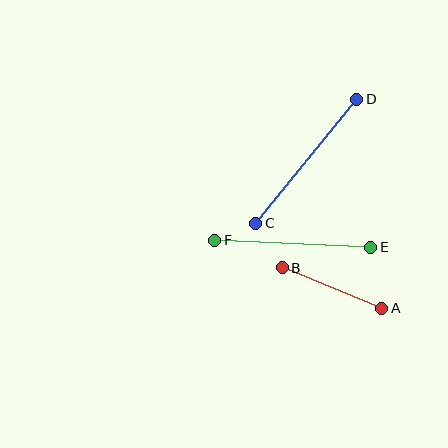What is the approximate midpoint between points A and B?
The midpoint is at approximately (332, 288) pixels.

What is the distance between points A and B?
The distance is approximately 107 pixels.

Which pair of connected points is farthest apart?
Points C and D are farthest apart.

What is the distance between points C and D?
The distance is approximately 160 pixels.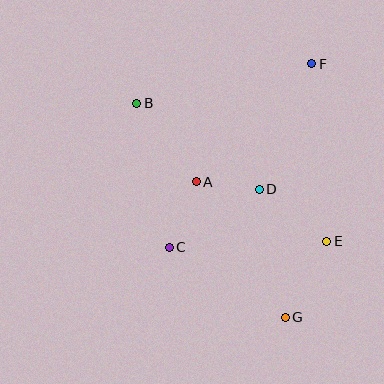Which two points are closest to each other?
Points A and D are closest to each other.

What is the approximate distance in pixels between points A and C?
The distance between A and C is approximately 71 pixels.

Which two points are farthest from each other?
Points B and G are farthest from each other.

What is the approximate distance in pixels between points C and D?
The distance between C and D is approximately 107 pixels.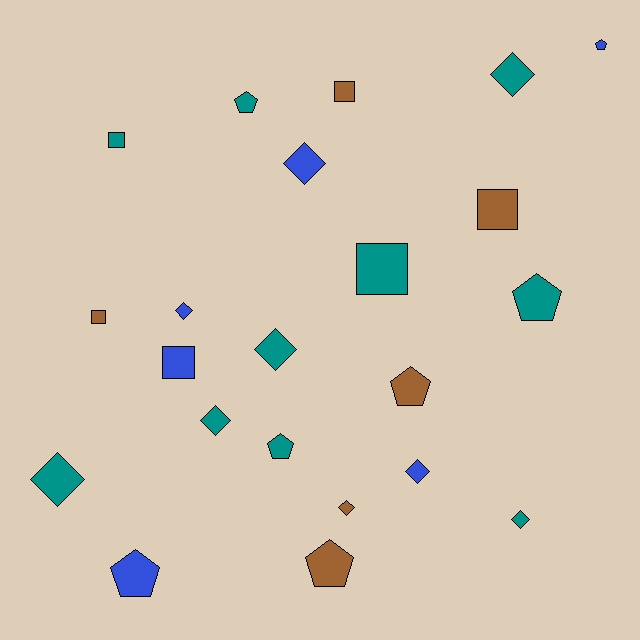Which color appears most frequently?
Teal, with 10 objects.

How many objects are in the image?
There are 22 objects.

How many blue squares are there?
There is 1 blue square.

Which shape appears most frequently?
Diamond, with 9 objects.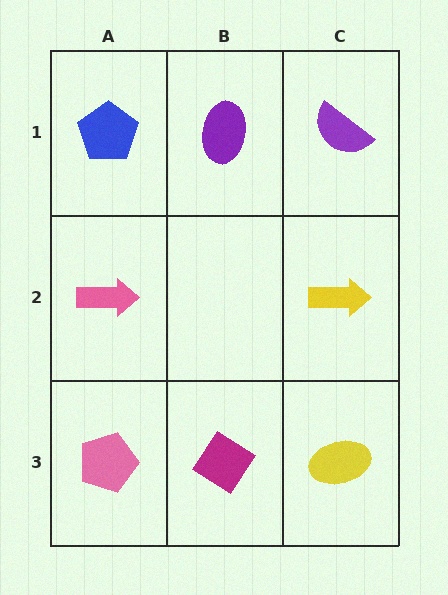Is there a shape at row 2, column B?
No, that cell is empty.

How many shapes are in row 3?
3 shapes.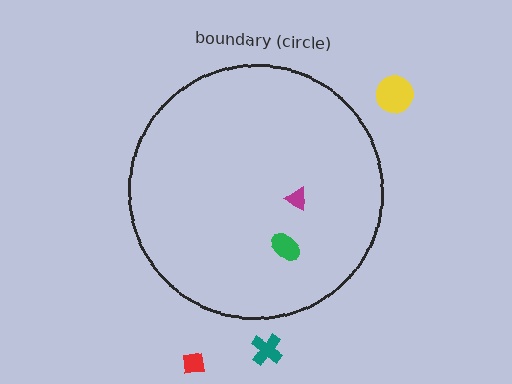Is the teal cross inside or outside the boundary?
Outside.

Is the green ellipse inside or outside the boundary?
Inside.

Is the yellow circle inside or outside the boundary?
Outside.